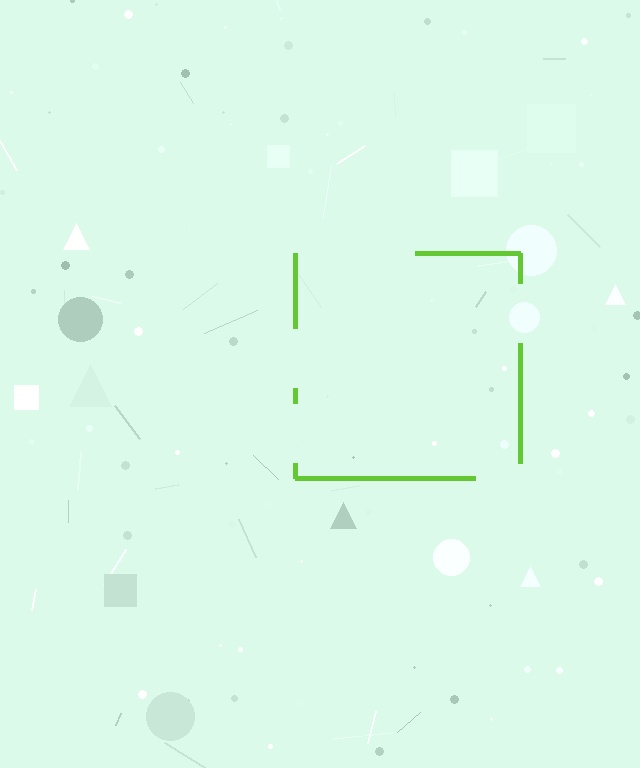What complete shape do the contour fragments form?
The contour fragments form a square.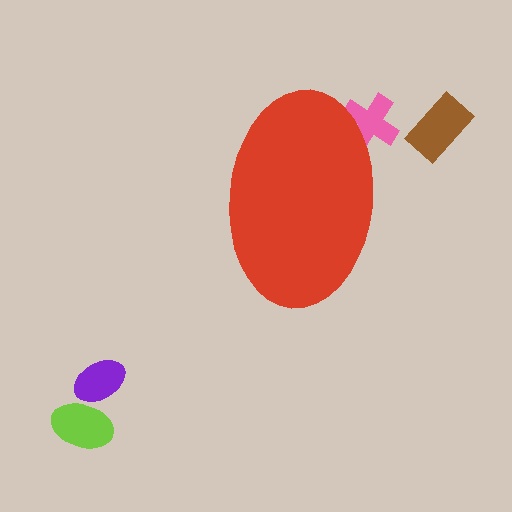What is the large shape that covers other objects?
A red ellipse.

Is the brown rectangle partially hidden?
No, the brown rectangle is fully visible.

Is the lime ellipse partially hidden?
No, the lime ellipse is fully visible.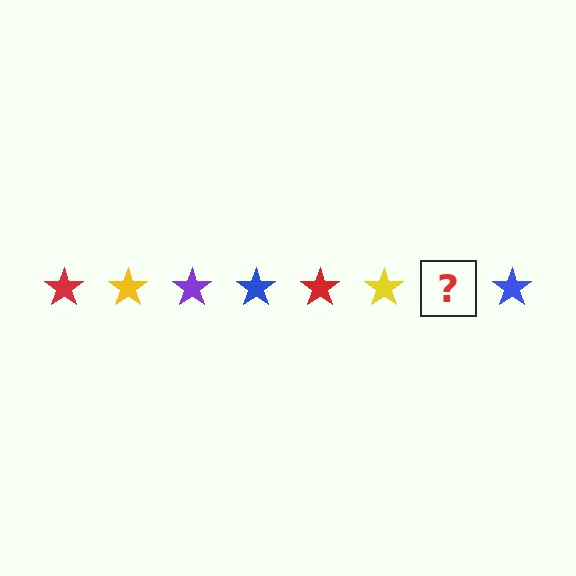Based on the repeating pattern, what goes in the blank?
The blank should be a purple star.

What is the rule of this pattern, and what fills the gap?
The rule is that the pattern cycles through red, yellow, purple, blue stars. The gap should be filled with a purple star.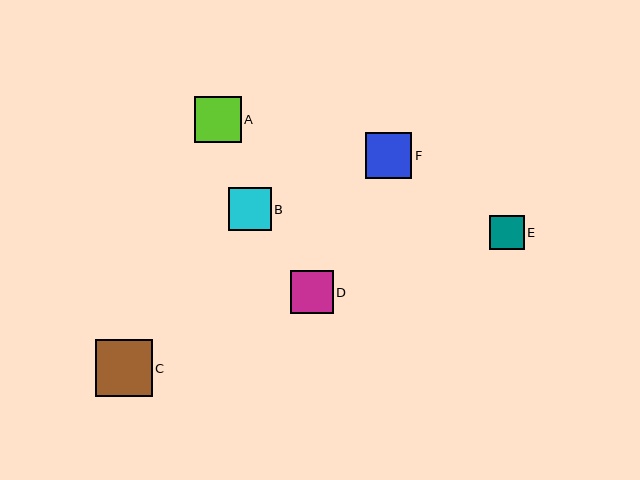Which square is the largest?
Square C is the largest with a size of approximately 57 pixels.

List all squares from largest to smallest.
From largest to smallest: C, A, F, D, B, E.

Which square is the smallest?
Square E is the smallest with a size of approximately 35 pixels.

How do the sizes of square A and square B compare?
Square A and square B are approximately the same size.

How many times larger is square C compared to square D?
Square C is approximately 1.3 times the size of square D.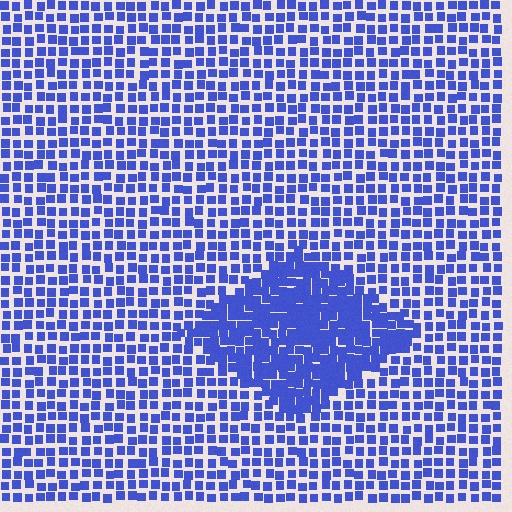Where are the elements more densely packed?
The elements are more densely packed inside the diamond boundary.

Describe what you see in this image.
The image contains small blue elements arranged at two different densities. A diamond-shaped region is visible where the elements are more densely packed than the surrounding area.